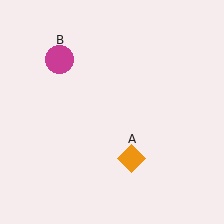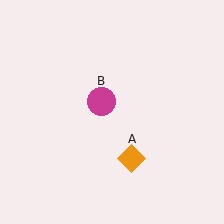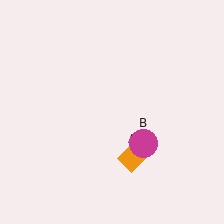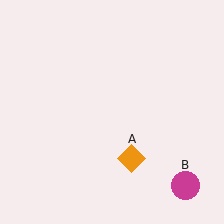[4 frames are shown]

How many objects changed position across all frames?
1 object changed position: magenta circle (object B).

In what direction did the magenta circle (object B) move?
The magenta circle (object B) moved down and to the right.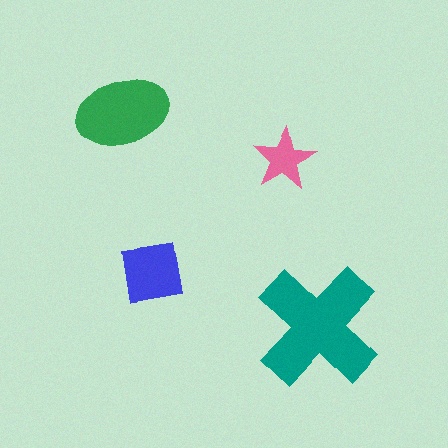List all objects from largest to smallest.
The teal cross, the green ellipse, the blue square, the pink star.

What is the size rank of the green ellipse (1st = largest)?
2nd.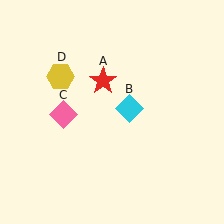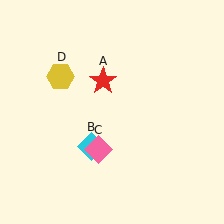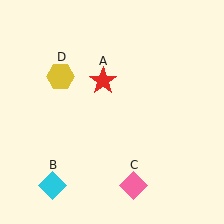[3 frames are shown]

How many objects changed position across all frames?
2 objects changed position: cyan diamond (object B), pink diamond (object C).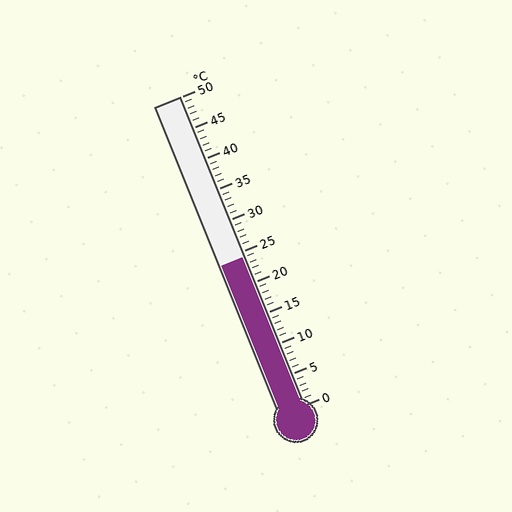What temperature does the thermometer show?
The thermometer shows approximately 24°C.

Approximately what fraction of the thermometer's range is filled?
The thermometer is filled to approximately 50% of its range.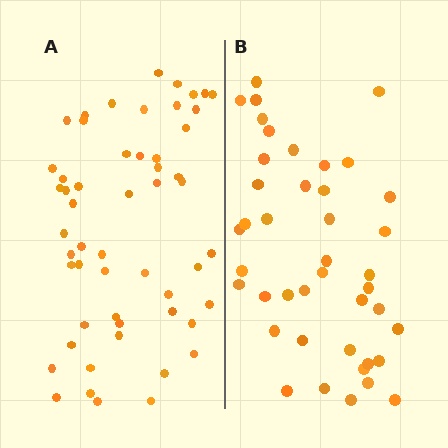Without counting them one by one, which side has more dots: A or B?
Region A (the left region) has more dots.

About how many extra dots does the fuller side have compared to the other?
Region A has roughly 12 or so more dots than region B.